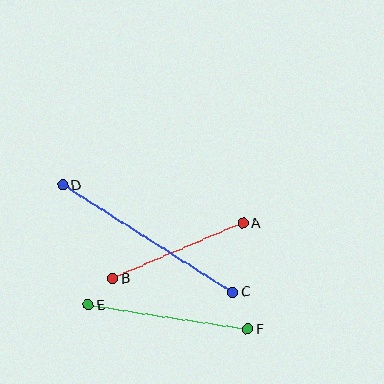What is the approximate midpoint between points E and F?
The midpoint is at approximately (168, 317) pixels.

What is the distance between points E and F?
The distance is approximately 161 pixels.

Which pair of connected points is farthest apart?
Points C and D are farthest apart.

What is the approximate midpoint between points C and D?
The midpoint is at approximately (148, 239) pixels.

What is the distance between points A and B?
The distance is approximately 141 pixels.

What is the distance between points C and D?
The distance is approximately 201 pixels.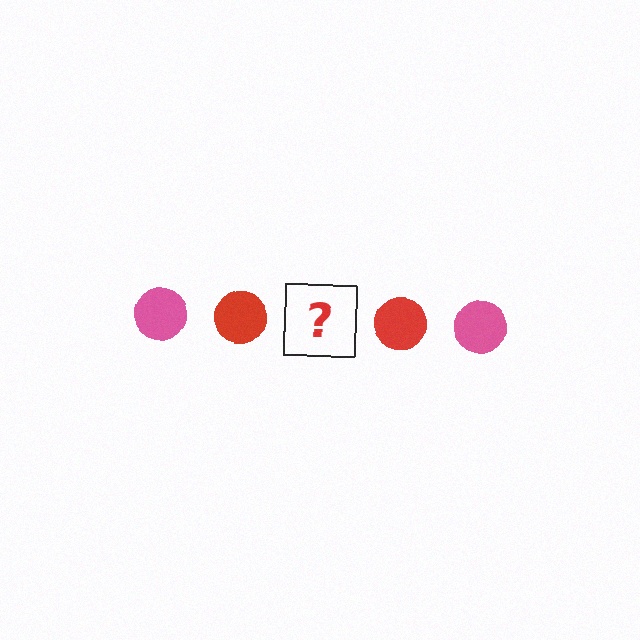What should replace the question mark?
The question mark should be replaced with a pink circle.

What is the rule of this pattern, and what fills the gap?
The rule is that the pattern cycles through pink, red circles. The gap should be filled with a pink circle.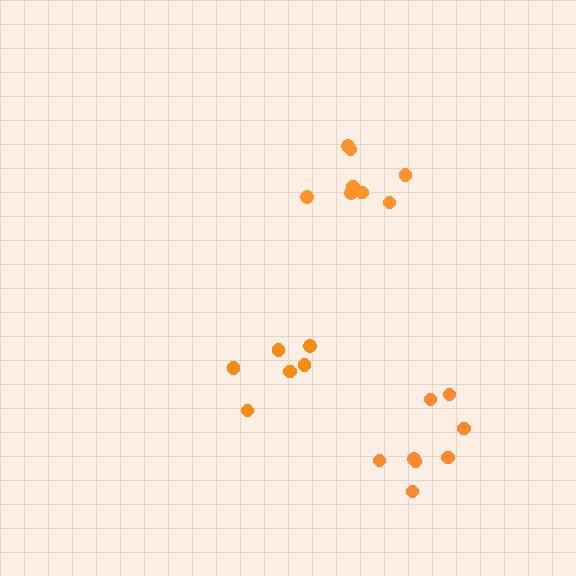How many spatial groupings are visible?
There are 3 spatial groupings.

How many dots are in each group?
Group 1: 6 dots, Group 2: 8 dots, Group 3: 8 dots (22 total).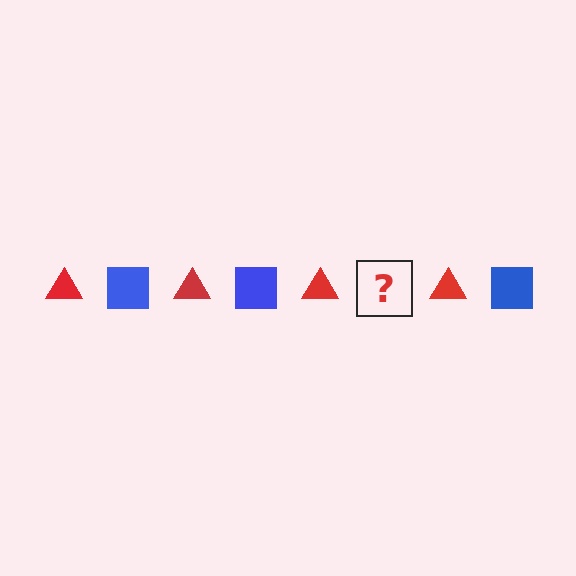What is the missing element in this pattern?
The missing element is a blue square.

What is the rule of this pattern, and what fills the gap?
The rule is that the pattern alternates between red triangle and blue square. The gap should be filled with a blue square.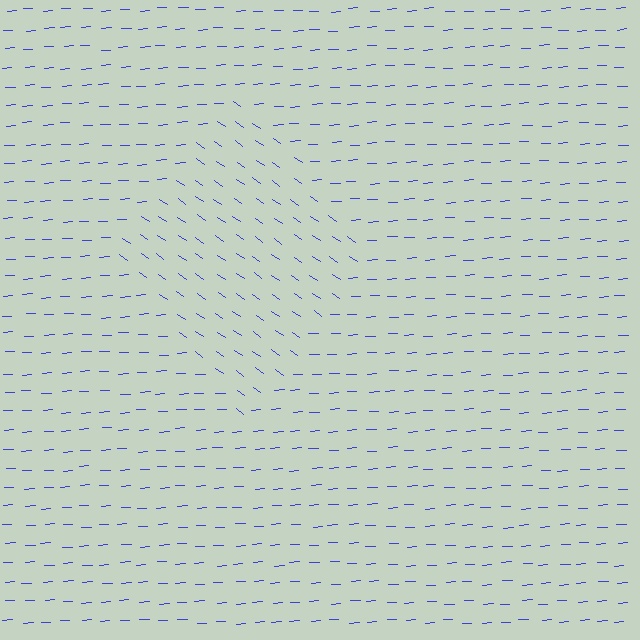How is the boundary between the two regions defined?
The boundary is defined purely by a change in line orientation (approximately 38 degrees difference). All lines are the same color and thickness.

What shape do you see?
I see a diamond.